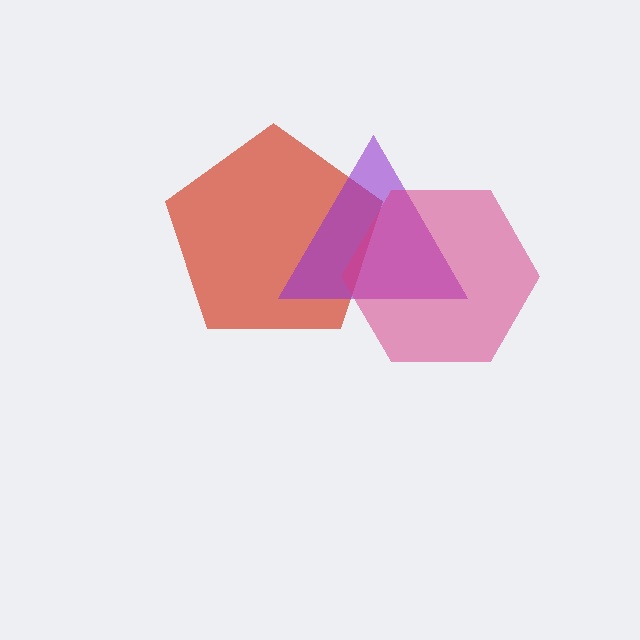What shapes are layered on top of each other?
The layered shapes are: a red pentagon, a purple triangle, a magenta hexagon.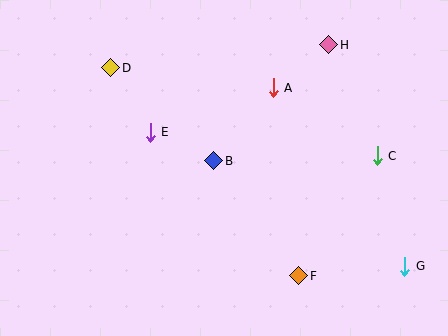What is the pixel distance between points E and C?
The distance between E and C is 228 pixels.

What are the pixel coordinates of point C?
Point C is at (377, 156).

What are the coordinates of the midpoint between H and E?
The midpoint between H and E is at (240, 89).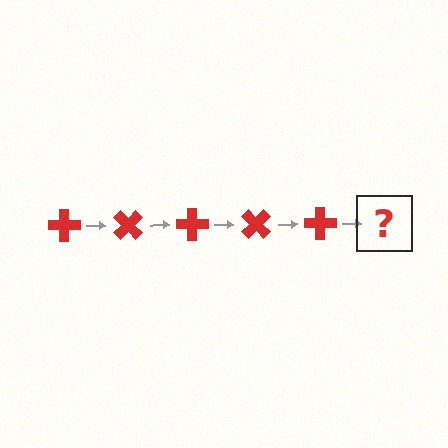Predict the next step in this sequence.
The next step is a red cross rotated 225 degrees.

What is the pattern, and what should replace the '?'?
The pattern is that the cross rotates 45 degrees each step. The '?' should be a red cross rotated 225 degrees.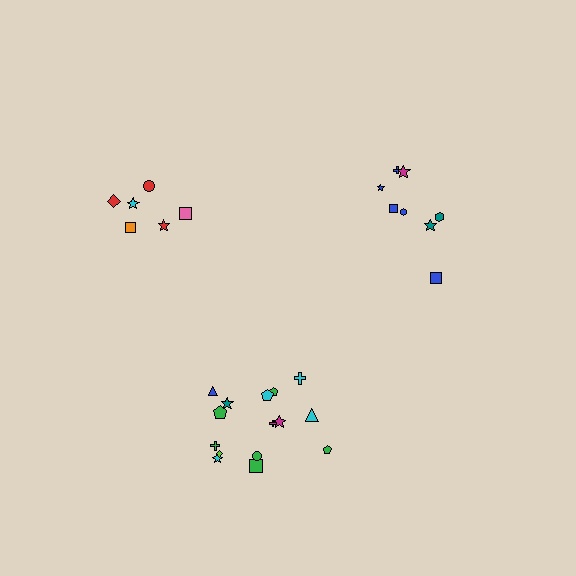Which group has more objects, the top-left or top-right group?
The top-right group.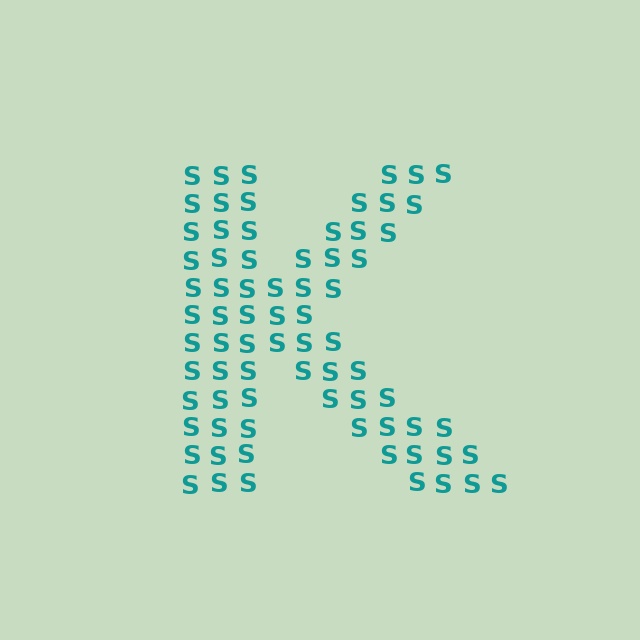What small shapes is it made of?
It is made of small letter S's.